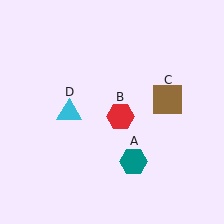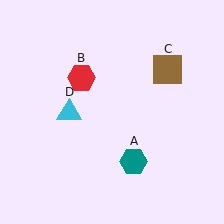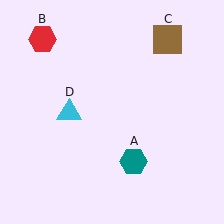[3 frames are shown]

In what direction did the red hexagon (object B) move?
The red hexagon (object B) moved up and to the left.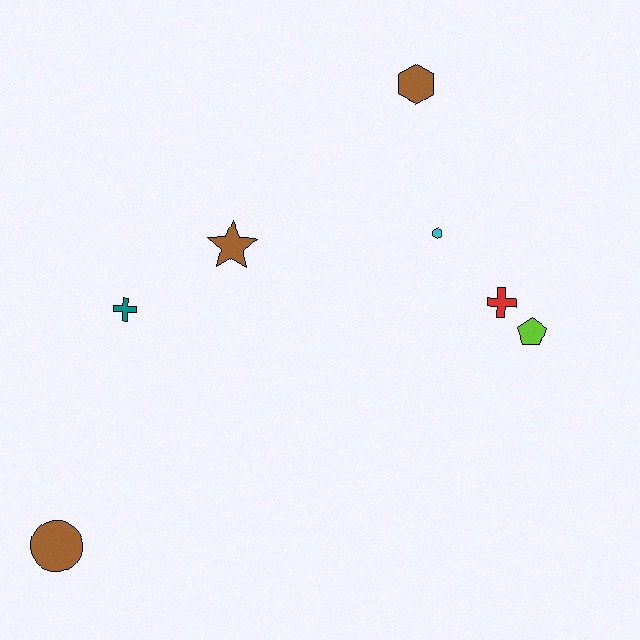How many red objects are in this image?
There is 1 red object.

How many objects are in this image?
There are 7 objects.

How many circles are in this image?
There is 1 circle.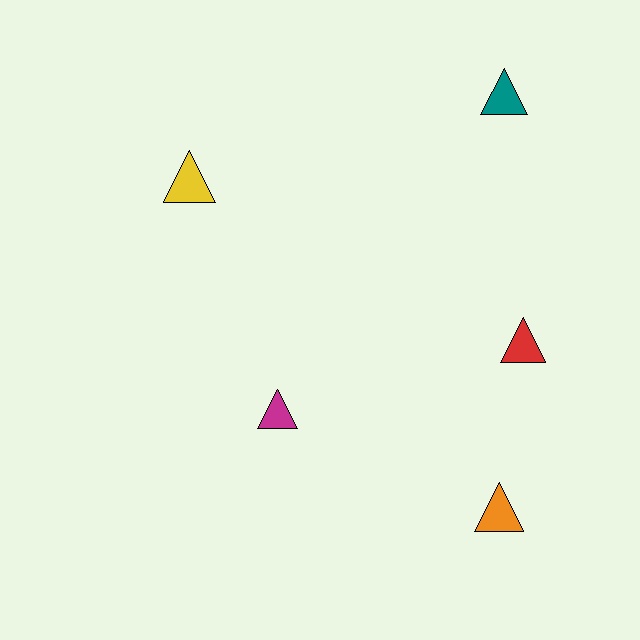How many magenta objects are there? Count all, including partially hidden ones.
There is 1 magenta object.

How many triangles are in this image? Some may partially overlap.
There are 5 triangles.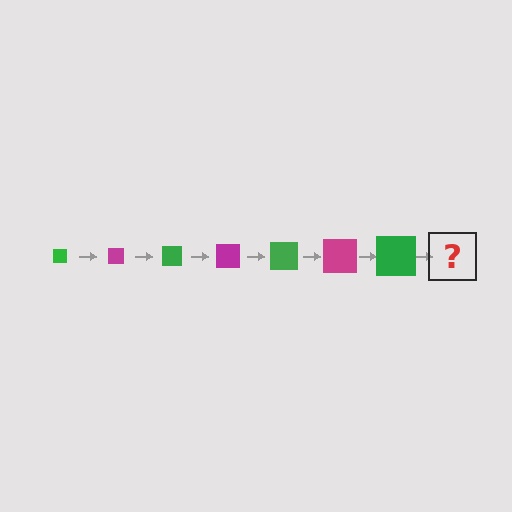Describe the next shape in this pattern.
It should be a magenta square, larger than the previous one.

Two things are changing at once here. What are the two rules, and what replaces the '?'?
The two rules are that the square grows larger each step and the color cycles through green and magenta. The '?' should be a magenta square, larger than the previous one.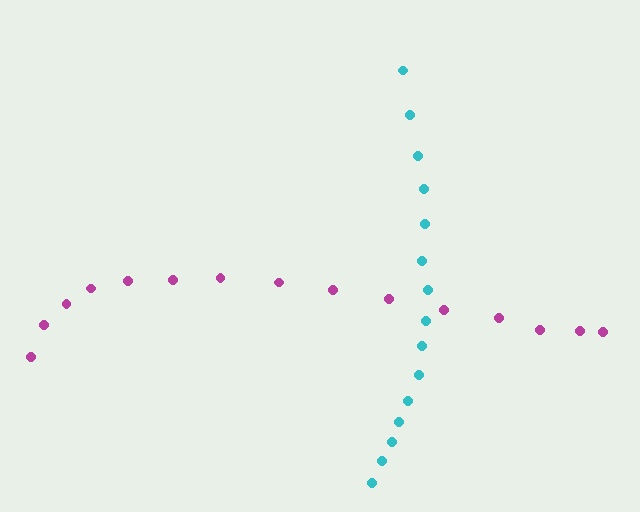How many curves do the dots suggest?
There are 2 distinct paths.